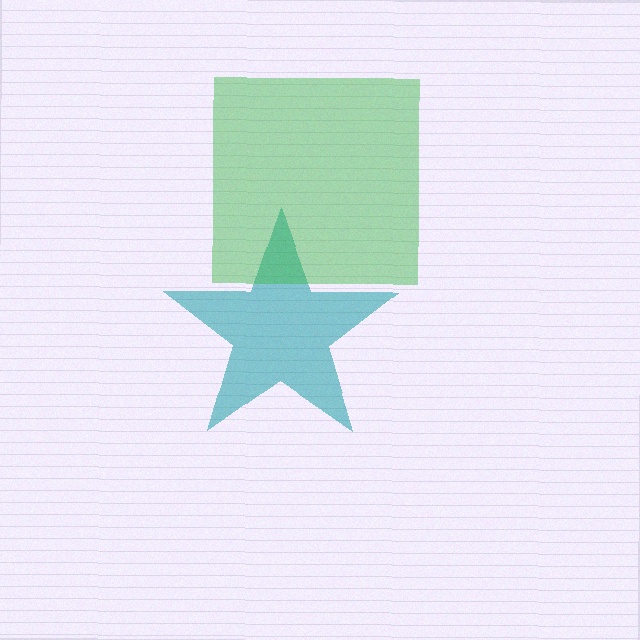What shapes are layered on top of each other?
The layered shapes are: a teal star, a green square.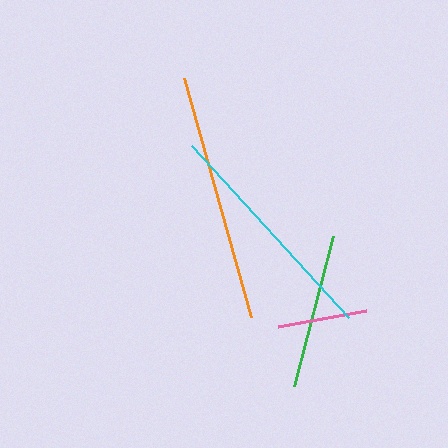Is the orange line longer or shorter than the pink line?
The orange line is longer than the pink line.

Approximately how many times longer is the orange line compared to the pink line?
The orange line is approximately 2.8 times the length of the pink line.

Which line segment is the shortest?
The pink line is the shortest at approximately 89 pixels.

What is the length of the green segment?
The green segment is approximately 155 pixels long.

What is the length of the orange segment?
The orange segment is approximately 248 pixels long.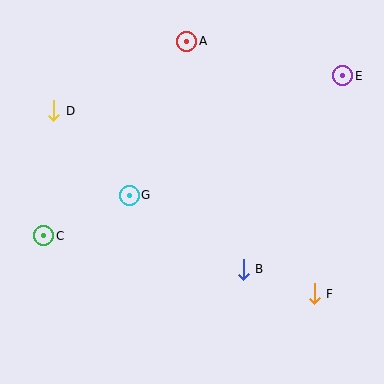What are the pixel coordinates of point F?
Point F is at (314, 294).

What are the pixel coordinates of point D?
Point D is at (54, 111).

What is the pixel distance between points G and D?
The distance between G and D is 113 pixels.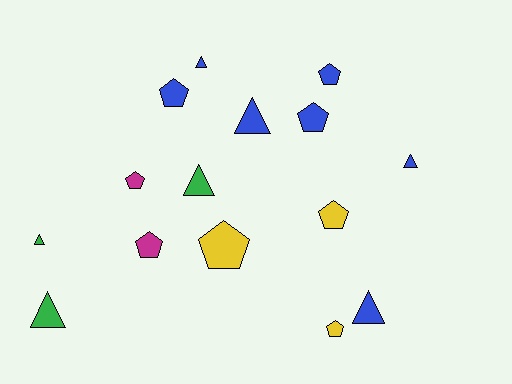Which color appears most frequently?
Blue, with 7 objects.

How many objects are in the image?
There are 15 objects.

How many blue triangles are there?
There are 4 blue triangles.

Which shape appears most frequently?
Pentagon, with 8 objects.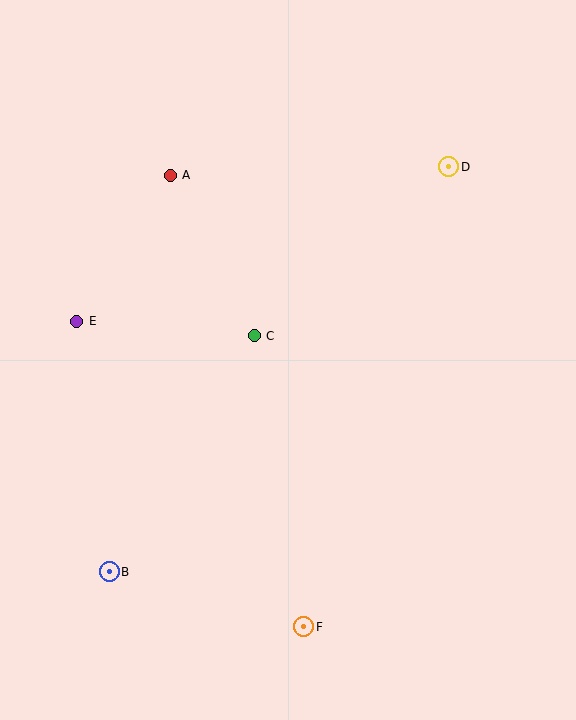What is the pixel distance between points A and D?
The distance between A and D is 279 pixels.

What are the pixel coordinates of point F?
Point F is at (304, 627).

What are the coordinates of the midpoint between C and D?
The midpoint between C and D is at (351, 251).